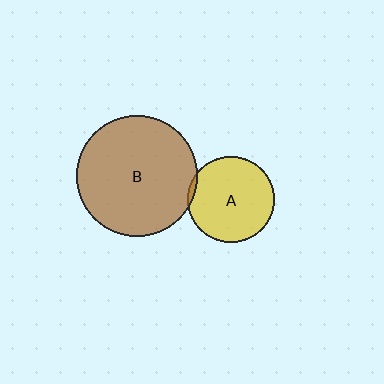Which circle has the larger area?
Circle B (brown).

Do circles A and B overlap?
Yes.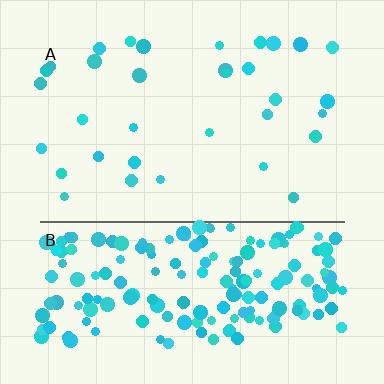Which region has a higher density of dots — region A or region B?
B (the bottom).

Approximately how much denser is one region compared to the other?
Approximately 5.8× — region B over region A.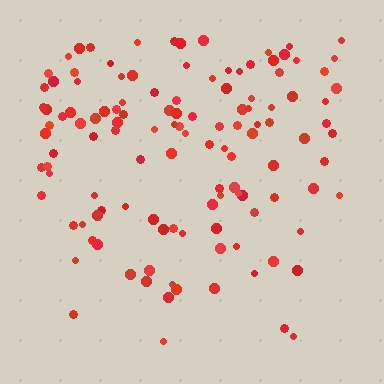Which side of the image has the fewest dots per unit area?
The bottom.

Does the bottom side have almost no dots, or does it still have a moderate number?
Still a moderate number, just noticeably fewer than the top.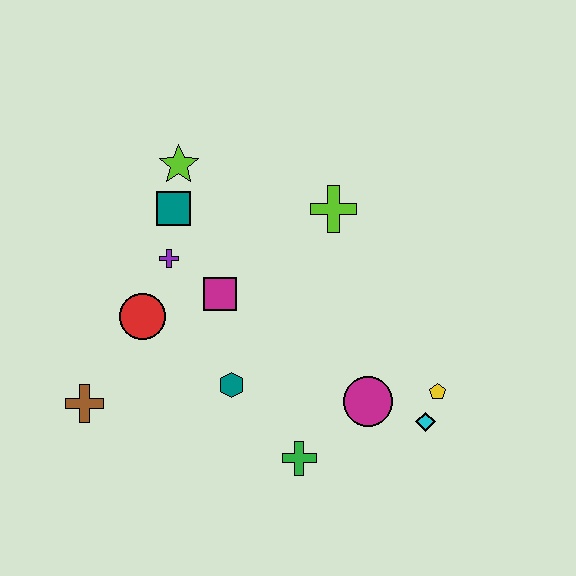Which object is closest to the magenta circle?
The cyan diamond is closest to the magenta circle.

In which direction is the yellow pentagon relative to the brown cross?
The yellow pentagon is to the right of the brown cross.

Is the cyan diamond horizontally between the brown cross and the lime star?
No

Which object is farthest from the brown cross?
The yellow pentagon is farthest from the brown cross.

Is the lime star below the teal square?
No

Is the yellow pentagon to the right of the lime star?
Yes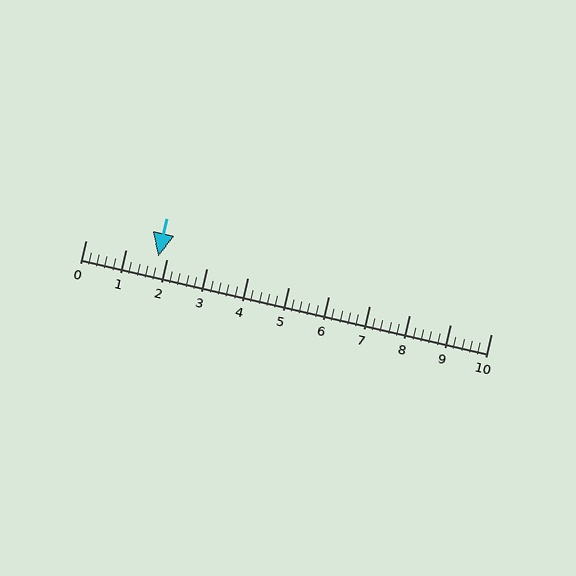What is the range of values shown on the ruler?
The ruler shows values from 0 to 10.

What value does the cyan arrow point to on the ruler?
The cyan arrow points to approximately 1.8.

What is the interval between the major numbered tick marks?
The major tick marks are spaced 1 units apart.